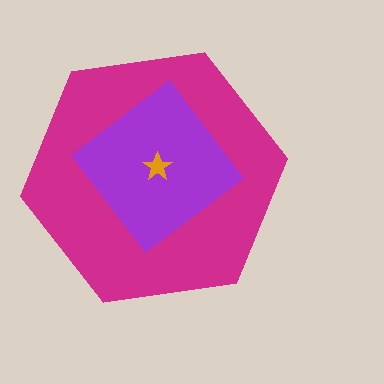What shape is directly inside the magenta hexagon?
The purple diamond.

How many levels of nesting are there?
3.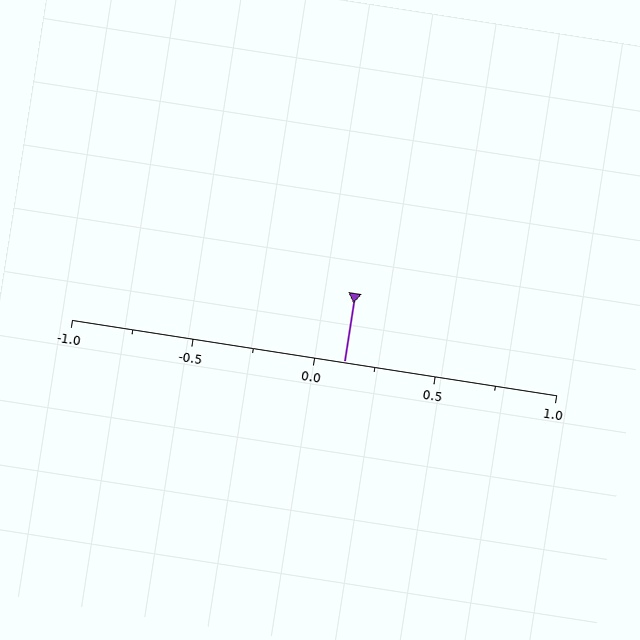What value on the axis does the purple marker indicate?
The marker indicates approximately 0.12.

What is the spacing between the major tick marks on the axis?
The major ticks are spaced 0.5 apart.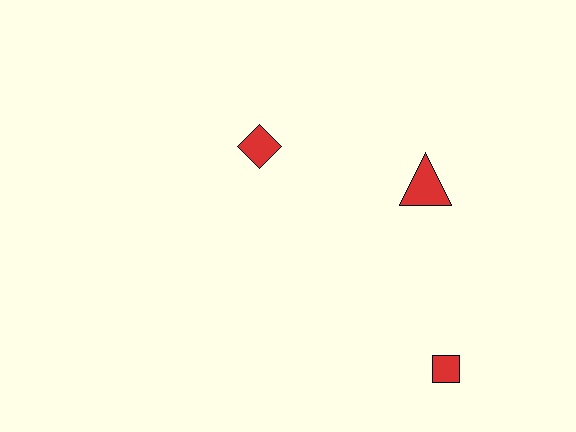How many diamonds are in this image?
There is 1 diamond.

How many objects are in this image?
There are 3 objects.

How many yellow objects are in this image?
There are no yellow objects.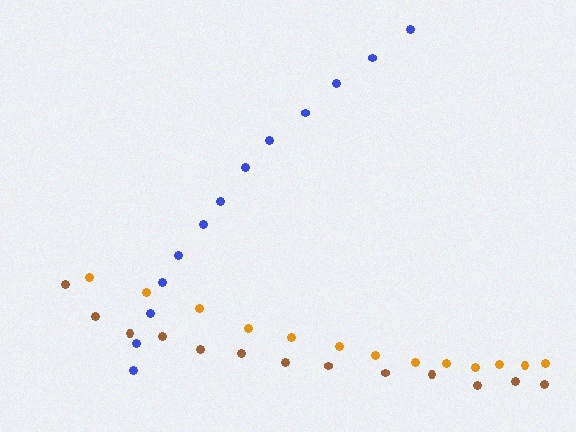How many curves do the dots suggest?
There are 3 distinct paths.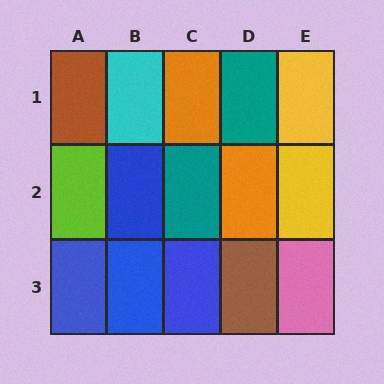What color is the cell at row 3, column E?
Pink.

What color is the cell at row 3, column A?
Blue.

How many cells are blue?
4 cells are blue.